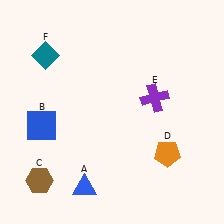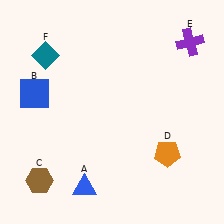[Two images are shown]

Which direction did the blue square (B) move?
The blue square (B) moved up.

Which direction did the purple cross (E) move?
The purple cross (E) moved up.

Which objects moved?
The objects that moved are: the blue square (B), the purple cross (E).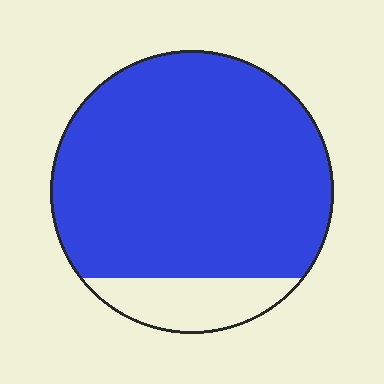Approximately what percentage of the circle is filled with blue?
Approximately 85%.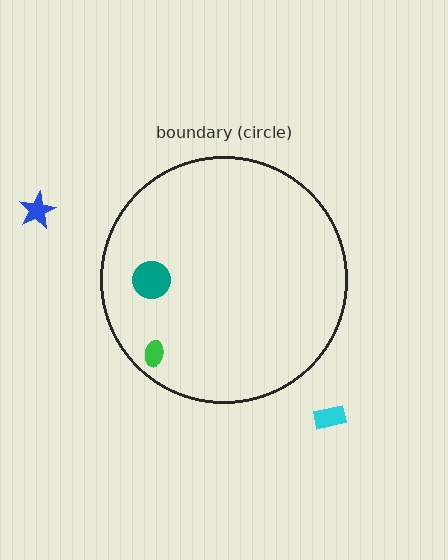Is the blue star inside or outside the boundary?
Outside.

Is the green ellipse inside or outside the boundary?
Inside.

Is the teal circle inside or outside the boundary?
Inside.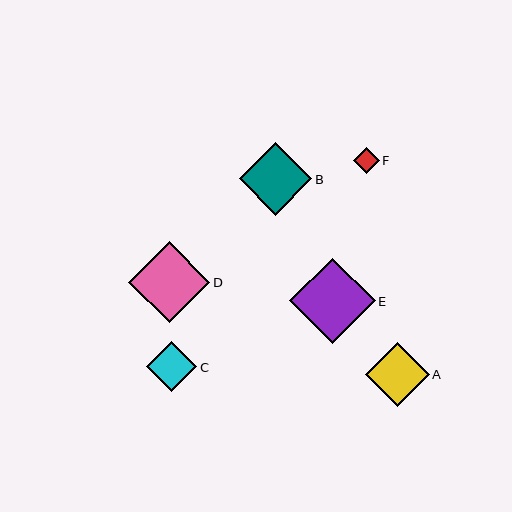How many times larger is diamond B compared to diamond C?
Diamond B is approximately 1.4 times the size of diamond C.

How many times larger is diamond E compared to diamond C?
Diamond E is approximately 1.7 times the size of diamond C.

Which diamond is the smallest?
Diamond F is the smallest with a size of approximately 26 pixels.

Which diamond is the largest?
Diamond E is the largest with a size of approximately 85 pixels.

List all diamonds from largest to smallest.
From largest to smallest: E, D, B, A, C, F.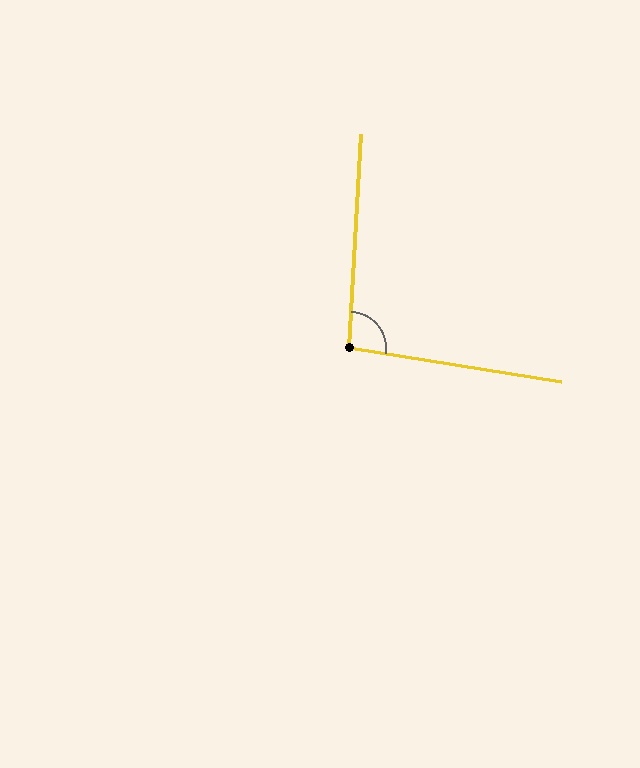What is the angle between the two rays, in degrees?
Approximately 96 degrees.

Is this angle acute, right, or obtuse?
It is obtuse.